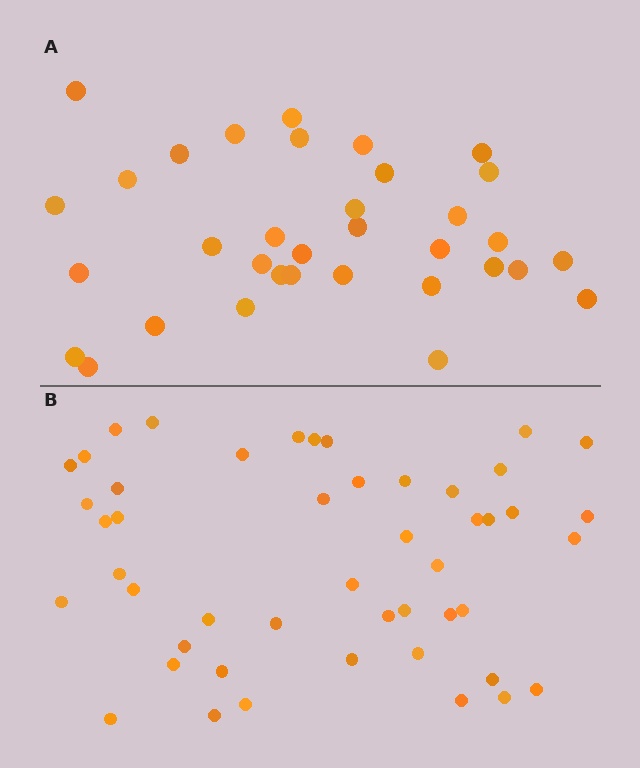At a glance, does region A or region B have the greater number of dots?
Region B (the bottom region) has more dots.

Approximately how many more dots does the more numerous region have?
Region B has approximately 15 more dots than region A.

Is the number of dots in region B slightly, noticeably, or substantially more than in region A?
Region B has noticeably more, but not dramatically so. The ratio is roughly 1.4 to 1.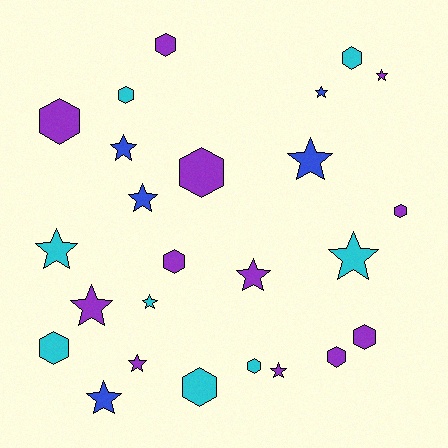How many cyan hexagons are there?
There are 5 cyan hexagons.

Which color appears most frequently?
Purple, with 12 objects.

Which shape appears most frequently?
Star, with 13 objects.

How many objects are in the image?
There are 25 objects.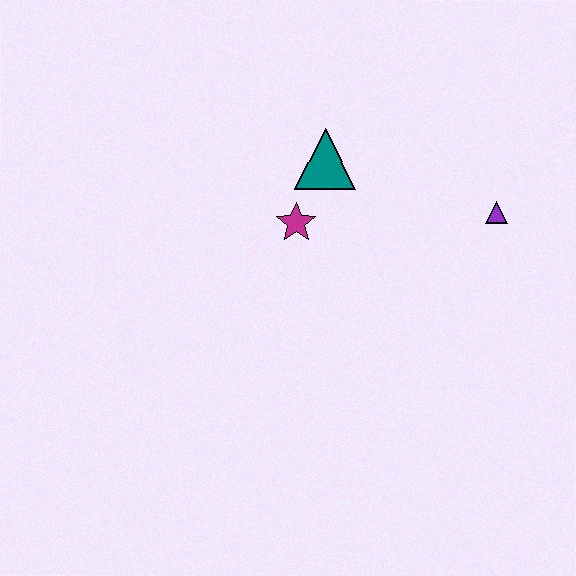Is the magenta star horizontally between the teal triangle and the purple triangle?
No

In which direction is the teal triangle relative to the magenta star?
The teal triangle is above the magenta star.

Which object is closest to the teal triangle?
The magenta star is closest to the teal triangle.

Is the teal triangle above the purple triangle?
Yes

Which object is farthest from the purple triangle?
The magenta star is farthest from the purple triangle.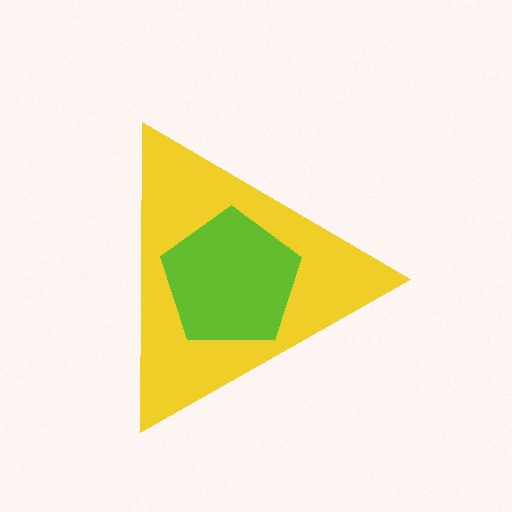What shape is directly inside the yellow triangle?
The lime pentagon.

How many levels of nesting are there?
2.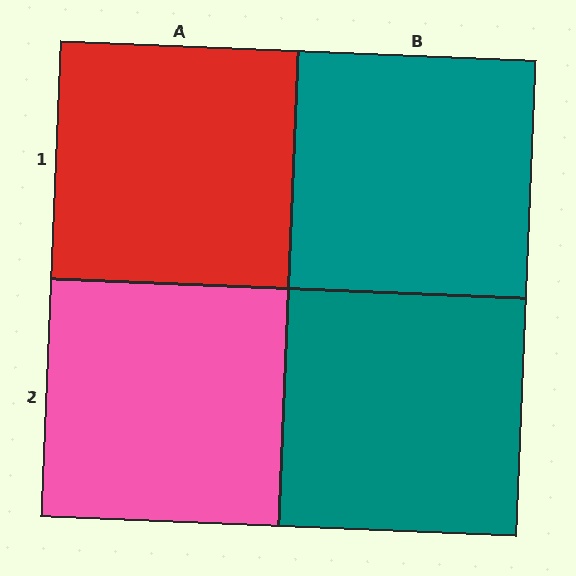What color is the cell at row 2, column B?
Teal.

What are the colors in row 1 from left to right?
Red, teal.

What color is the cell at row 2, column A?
Pink.